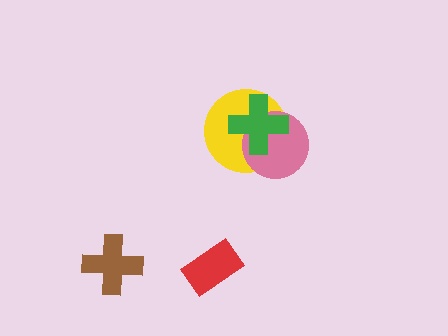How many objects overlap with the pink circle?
2 objects overlap with the pink circle.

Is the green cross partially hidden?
No, no other shape covers it.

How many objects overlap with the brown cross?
0 objects overlap with the brown cross.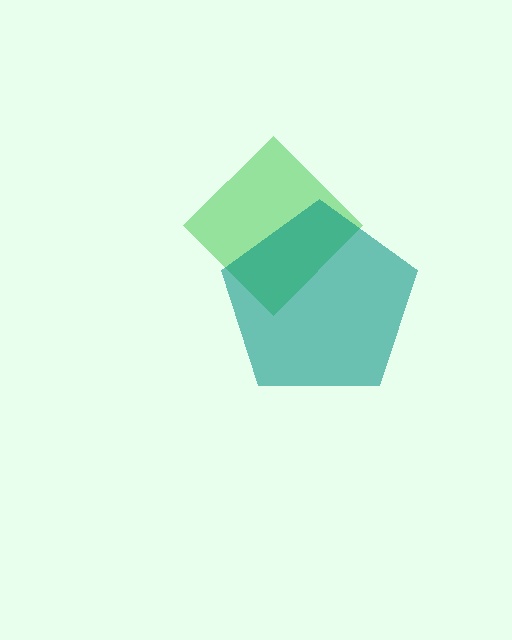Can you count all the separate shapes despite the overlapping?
Yes, there are 2 separate shapes.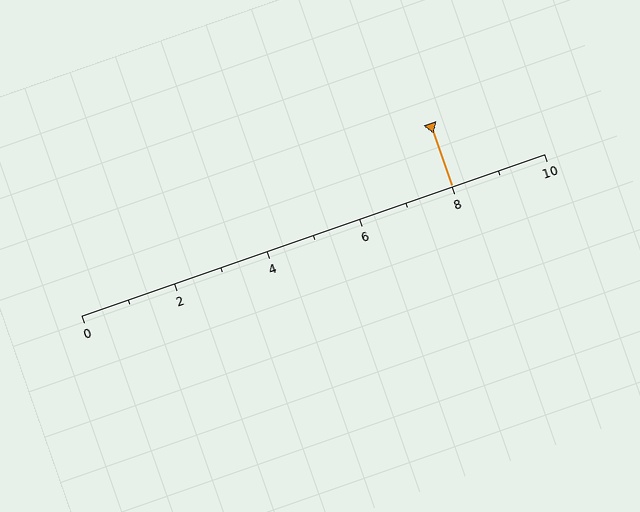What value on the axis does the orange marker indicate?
The marker indicates approximately 8.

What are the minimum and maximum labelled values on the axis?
The axis runs from 0 to 10.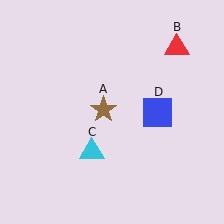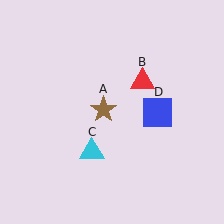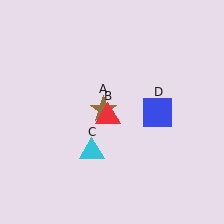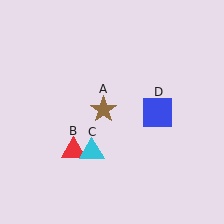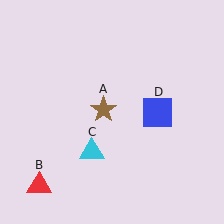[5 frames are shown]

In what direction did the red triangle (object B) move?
The red triangle (object B) moved down and to the left.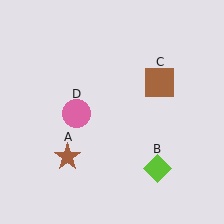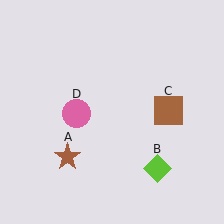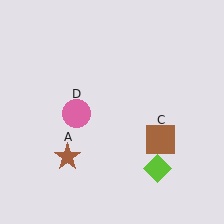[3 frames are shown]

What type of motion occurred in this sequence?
The brown square (object C) rotated clockwise around the center of the scene.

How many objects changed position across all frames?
1 object changed position: brown square (object C).